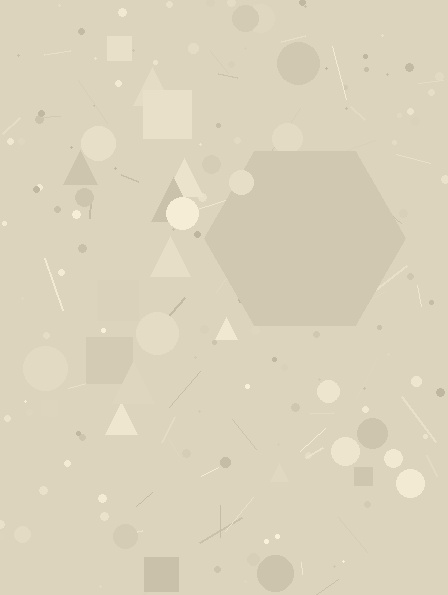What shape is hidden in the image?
A hexagon is hidden in the image.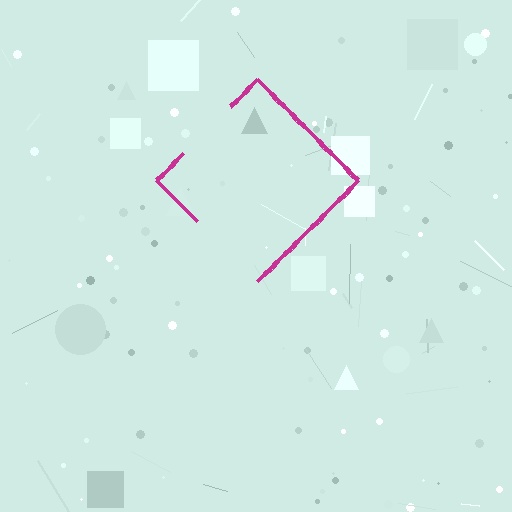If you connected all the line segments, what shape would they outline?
They would outline a diamond.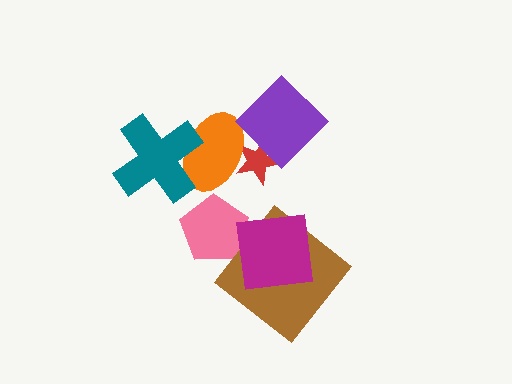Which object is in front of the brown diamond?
The magenta square is in front of the brown diamond.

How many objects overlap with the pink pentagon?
0 objects overlap with the pink pentagon.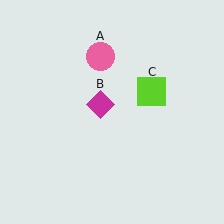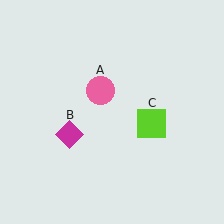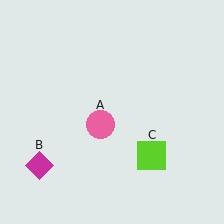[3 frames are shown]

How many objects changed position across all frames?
3 objects changed position: pink circle (object A), magenta diamond (object B), lime square (object C).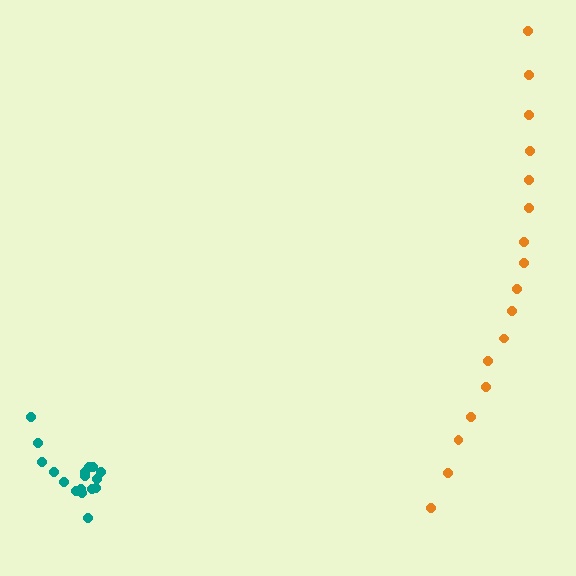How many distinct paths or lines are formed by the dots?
There are 2 distinct paths.